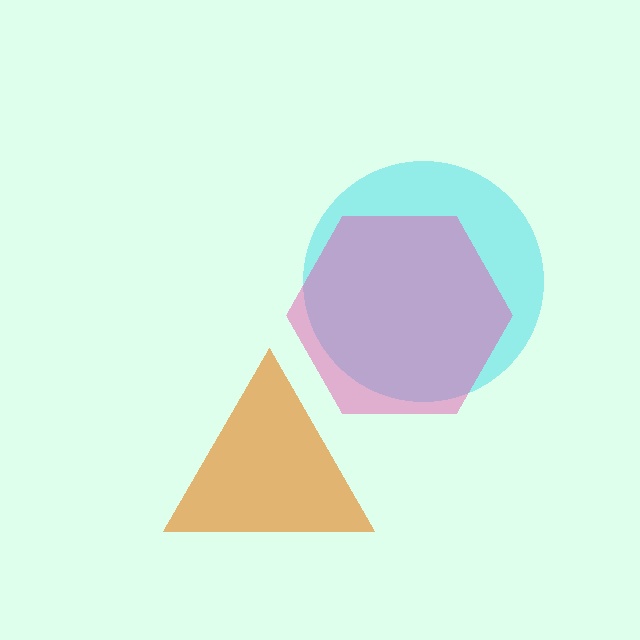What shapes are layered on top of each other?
The layered shapes are: a cyan circle, a pink hexagon, an orange triangle.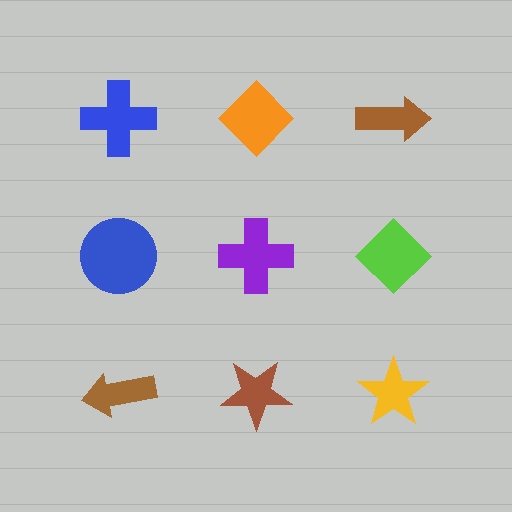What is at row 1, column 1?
A blue cross.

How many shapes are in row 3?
3 shapes.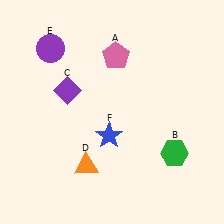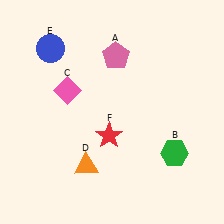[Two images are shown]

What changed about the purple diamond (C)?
In Image 1, C is purple. In Image 2, it changed to pink.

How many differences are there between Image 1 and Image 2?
There are 3 differences between the two images.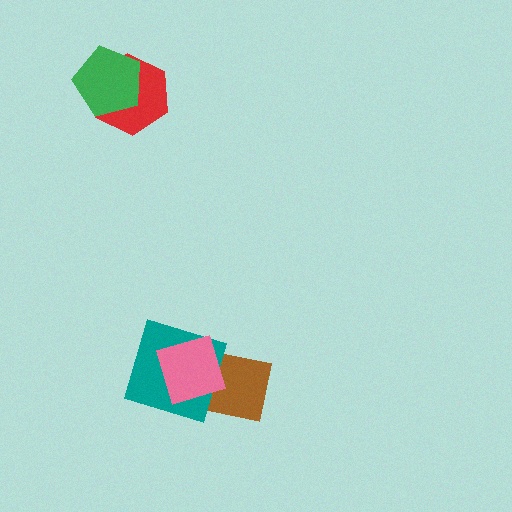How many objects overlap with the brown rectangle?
2 objects overlap with the brown rectangle.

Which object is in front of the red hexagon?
The green pentagon is in front of the red hexagon.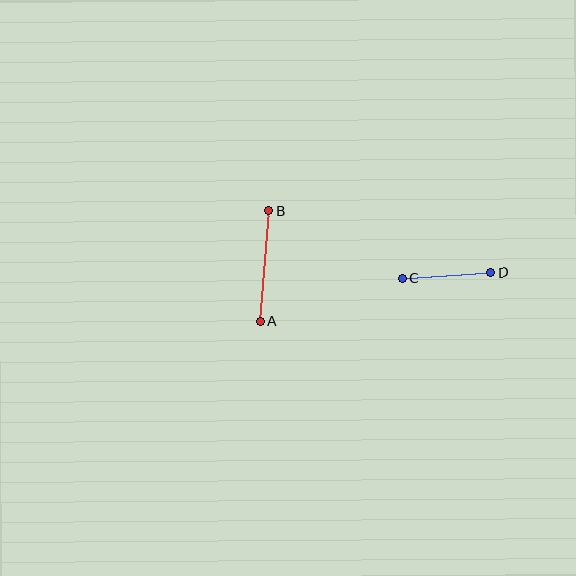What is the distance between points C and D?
The distance is approximately 89 pixels.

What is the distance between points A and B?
The distance is approximately 111 pixels.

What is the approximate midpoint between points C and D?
The midpoint is at approximately (446, 275) pixels.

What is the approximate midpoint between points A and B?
The midpoint is at approximately (265, 266) pixels.